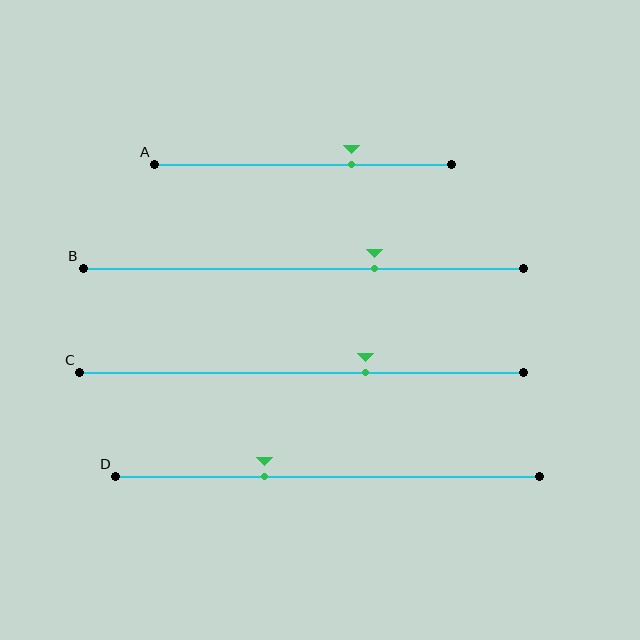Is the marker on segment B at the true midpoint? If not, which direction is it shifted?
No, the marker on segment B is shifted to the right by about 16% of the segment length.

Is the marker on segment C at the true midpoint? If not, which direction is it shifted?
No, the marker on segment C is shifted to the right by about 14% of the segment length.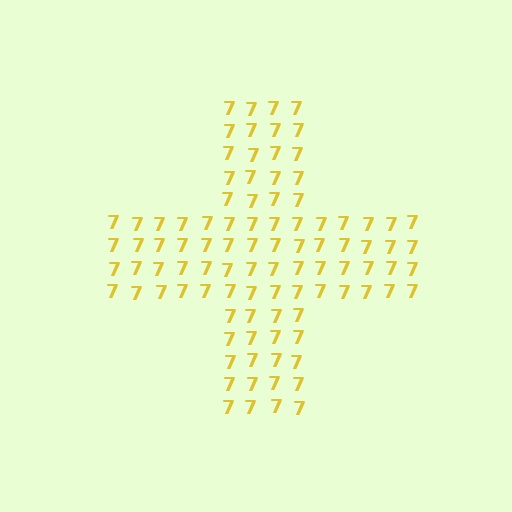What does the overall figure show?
The overall figure shows a cross.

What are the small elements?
The small elements are digit 7's.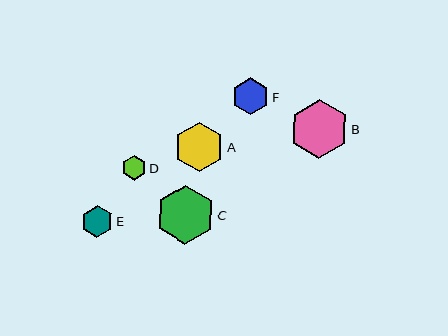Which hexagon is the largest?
Hexagon B is the largest with a size of approximately 59 pixels.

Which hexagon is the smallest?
Hexagon D is the smallest with a size of approximately 24 pixels.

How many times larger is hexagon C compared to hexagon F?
Hexagon C is approximately 1.6 times the size of hexagon F.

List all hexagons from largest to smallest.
From largest to smallest: B, C, A, F, E, D.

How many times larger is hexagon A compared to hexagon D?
Hexagon A is approximately 2.0 times the size of hexagon D.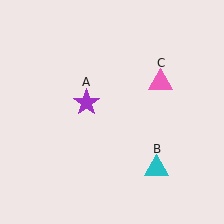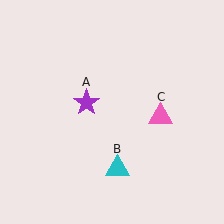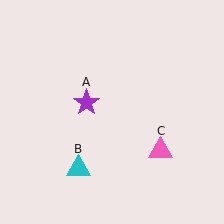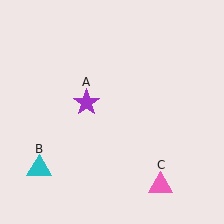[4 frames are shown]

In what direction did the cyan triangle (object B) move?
The cyan triangle (object B) moved left.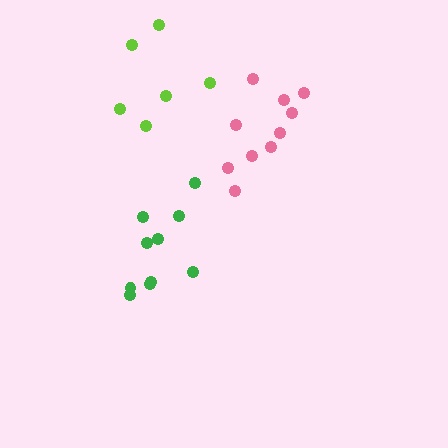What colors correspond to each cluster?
The clusters are colored: lime, pink, green.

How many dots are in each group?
Group 1: 6 dots, Group 2: 10 dots, Group 3: 10 dots (26 total).